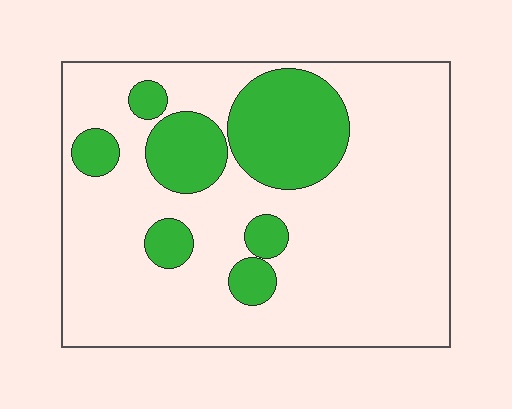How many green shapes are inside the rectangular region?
7.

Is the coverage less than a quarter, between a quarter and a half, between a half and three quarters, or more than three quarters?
Less than a quarter.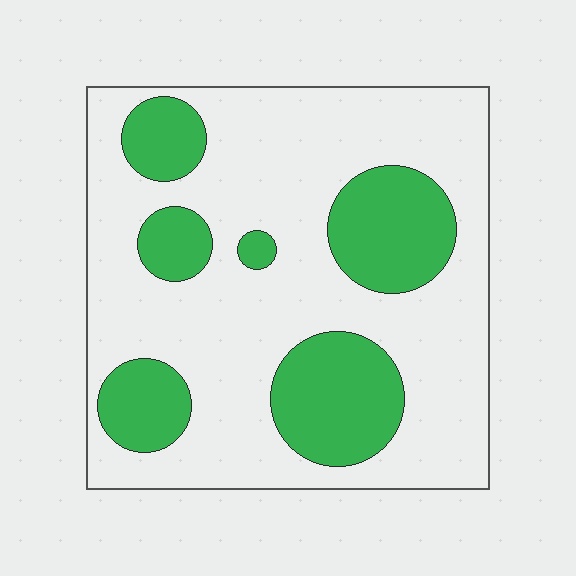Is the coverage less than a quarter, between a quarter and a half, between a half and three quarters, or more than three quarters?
Between a quarter and a half.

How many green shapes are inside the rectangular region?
6.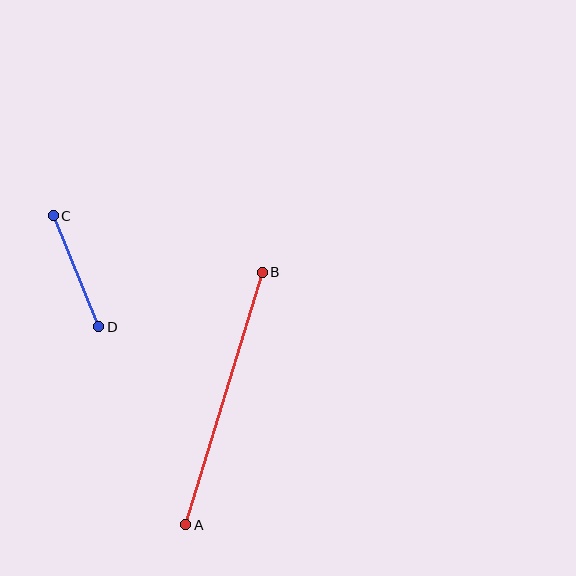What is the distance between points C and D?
The distance is approximately 120 pixels.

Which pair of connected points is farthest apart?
Points A and B are farthest apart.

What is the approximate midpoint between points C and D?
The midpoint is at approximately (76, 271) pixels.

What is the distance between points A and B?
The distance is approximately 264 pixels.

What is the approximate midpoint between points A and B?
The midpoint is at approximately (224, 398) pixels.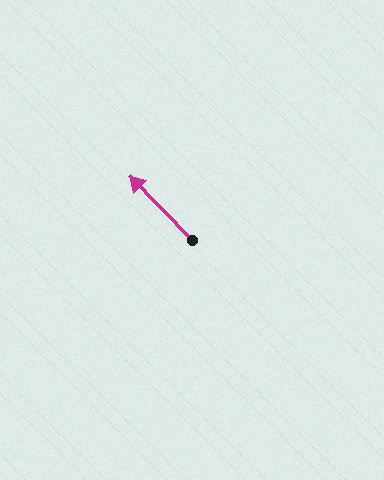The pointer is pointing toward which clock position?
Roughly 11 o'clock.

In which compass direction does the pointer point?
Northwest.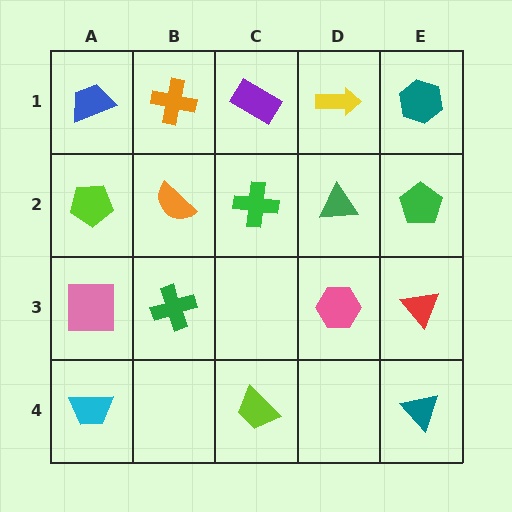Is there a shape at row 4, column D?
No, that cell is empty.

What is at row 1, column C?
A purple rectangle.